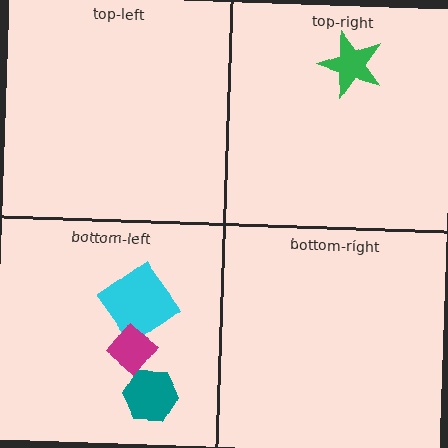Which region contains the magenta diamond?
The bottom-left region.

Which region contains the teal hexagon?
The bottom-left region.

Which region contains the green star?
The top-right region.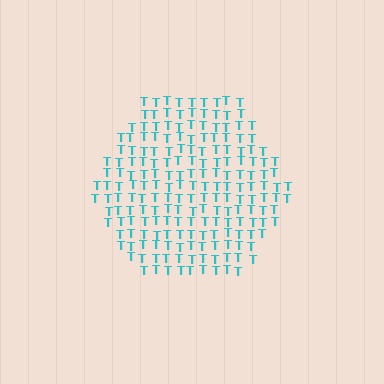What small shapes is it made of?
It is made of small letter T's.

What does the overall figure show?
The overall figure shows a hexagon.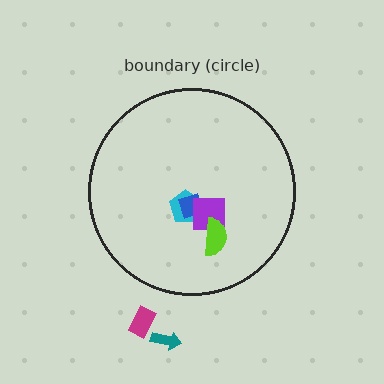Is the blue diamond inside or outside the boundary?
Inside.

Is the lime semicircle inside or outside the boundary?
Inside.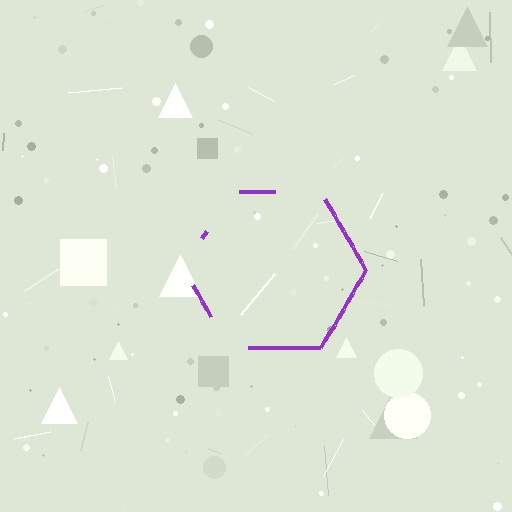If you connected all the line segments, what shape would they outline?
They would outline a hexagon.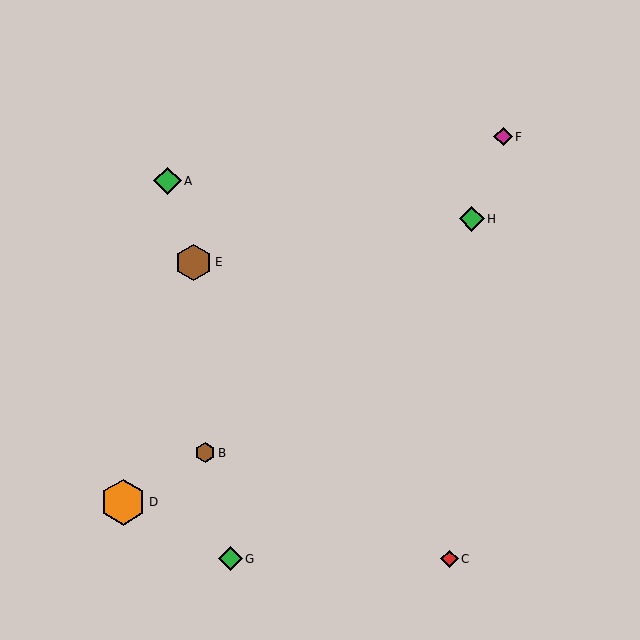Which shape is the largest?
The orange hexagon (labeled D) is the largest.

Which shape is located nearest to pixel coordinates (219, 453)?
The brown hexagon (labeled B) at (205, 453) is nearest to that location.